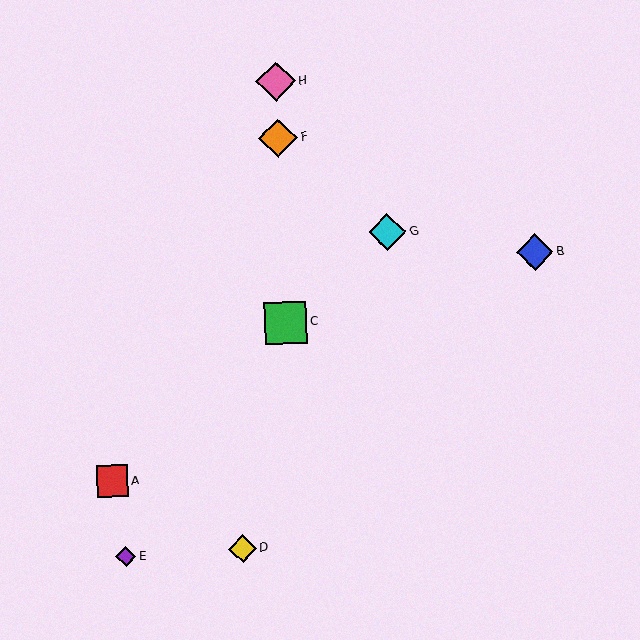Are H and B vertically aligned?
No, H is at x≈276 and B is at x≈535.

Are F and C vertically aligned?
Yes, both are at x≈278.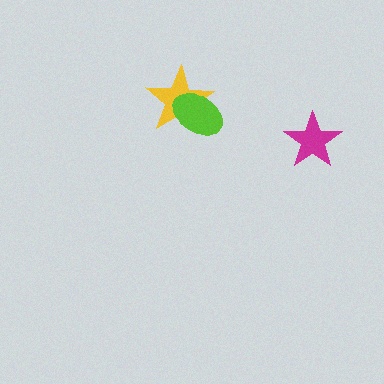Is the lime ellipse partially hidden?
No, no other shape covers it.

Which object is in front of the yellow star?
The lime ellipse is in front of the yellow star.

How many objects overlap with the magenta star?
0 objects overlap with the magenta star.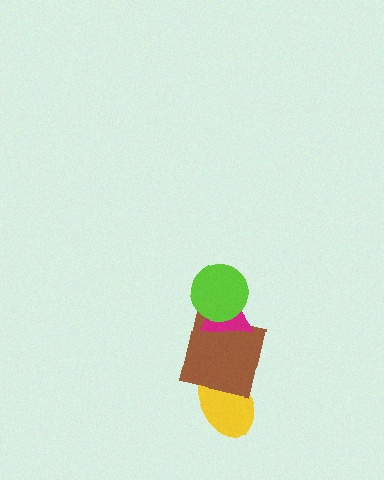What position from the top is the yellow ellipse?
The yellow ellipse is 4th from the top.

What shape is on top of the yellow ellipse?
The brown square is on top of the yellow ellipse.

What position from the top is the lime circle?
The lime circle is 1st from the top.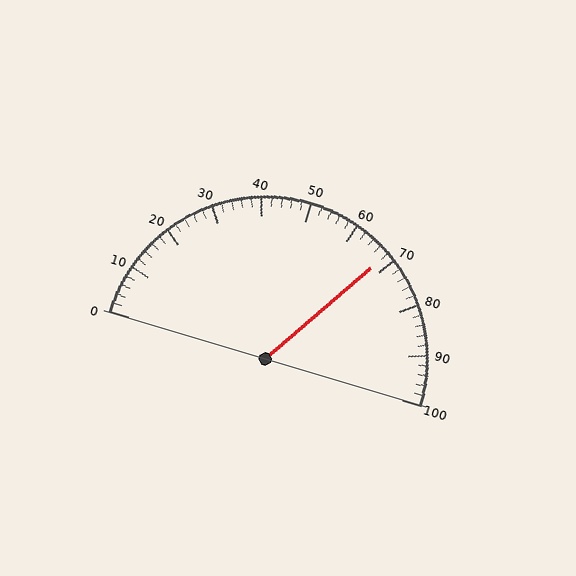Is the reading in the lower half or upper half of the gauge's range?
The reading is in the upper half of the range (0 to 100).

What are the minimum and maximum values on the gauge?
The gauge ranges from 0 to 100.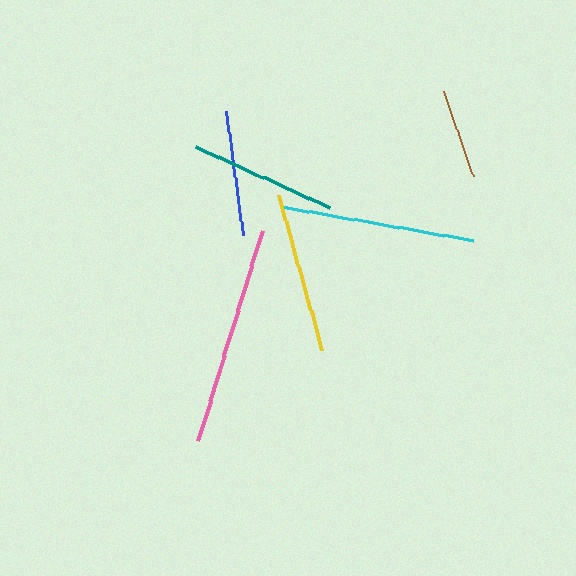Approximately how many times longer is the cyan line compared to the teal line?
The cyan line is approximately 1.3 times the length of the teal line.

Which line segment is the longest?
The pink line is the longest at approximately 220 pixels.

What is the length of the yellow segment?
The yellow segment is approximately 162 pixels long.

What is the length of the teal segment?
The teal segment is approximately 148 pixels long.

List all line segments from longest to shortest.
From longest to shortest: pink, cyan, yellow, teal, blue, brown.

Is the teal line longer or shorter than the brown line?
The teal line is longer than the brown line.